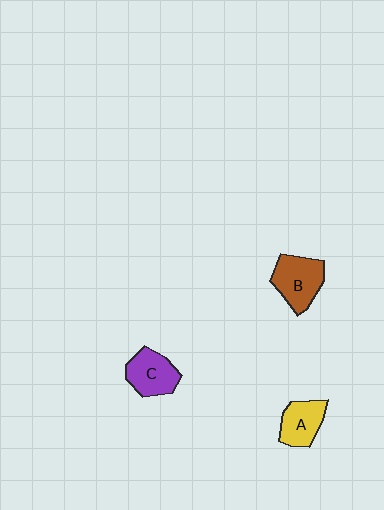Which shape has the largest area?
Shape B (brown).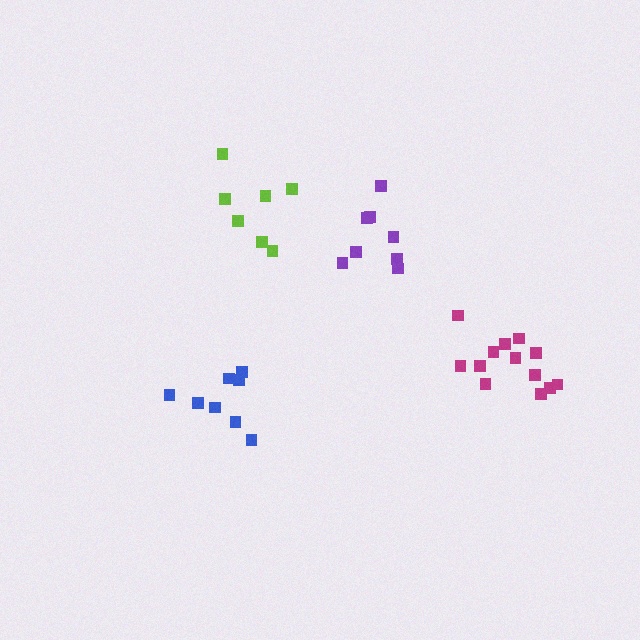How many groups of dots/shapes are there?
There are 4 groups.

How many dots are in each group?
Group 1: 13 dots, Group 2: 8 dots, Group 3: 8 dots, Group 4: 7 dots (36 total).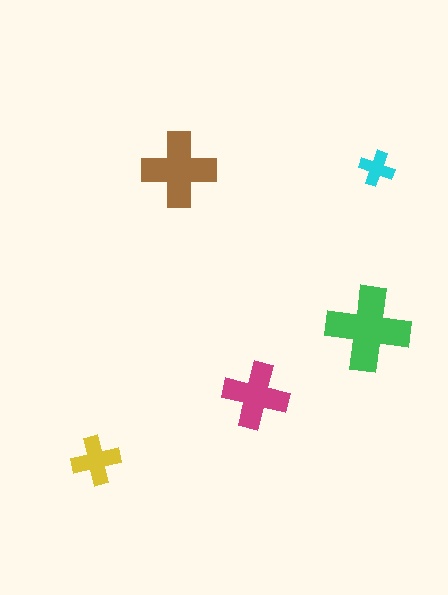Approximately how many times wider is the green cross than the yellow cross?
About 1.5 times wider.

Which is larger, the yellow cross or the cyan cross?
The yellow one.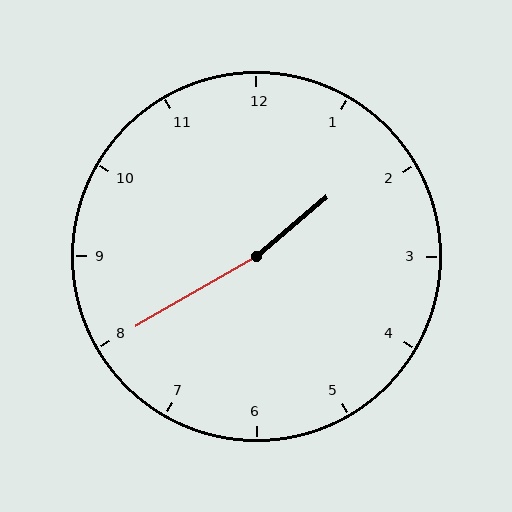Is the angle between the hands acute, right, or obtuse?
It is obtuse.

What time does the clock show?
1:40.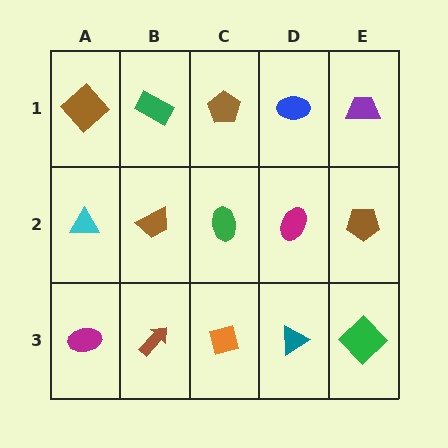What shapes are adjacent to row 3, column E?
A brown pentagon (row 2, column E), a teal triangle (row 3, column D).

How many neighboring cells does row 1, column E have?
2.